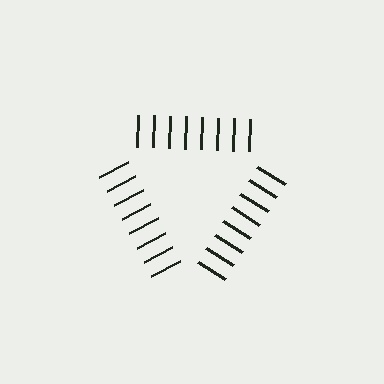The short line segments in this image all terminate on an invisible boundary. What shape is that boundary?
An illusory triangle — the line segments terminate on its edges but no continuous stroke is drawn.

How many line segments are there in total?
24 — 8 along each of the 3 edges.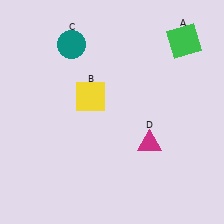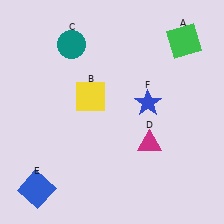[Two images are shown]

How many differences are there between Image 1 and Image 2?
There are 2 differences between the two images.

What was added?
A blue square (E), a blue star (F) were added in Image 2.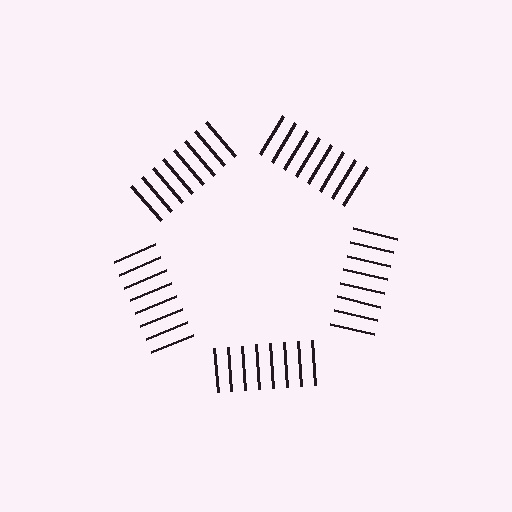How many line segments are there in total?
40 — 8 along each of the 5 edges.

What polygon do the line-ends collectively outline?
An illusory pentagon — the line segments terminate on its edges but no continuous stroke is drawn.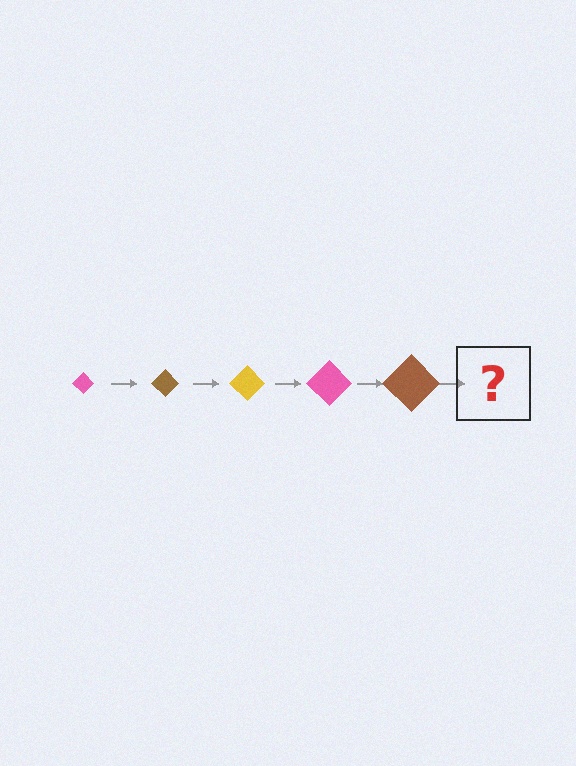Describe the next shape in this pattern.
It should be a yellow diamond, larger than the previous one.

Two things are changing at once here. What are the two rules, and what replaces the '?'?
The two rules are that the diamond grows larger each step and the color cycles through pink, brown, and yellow. The '?' should be a yellow diamond, larger than the previous one.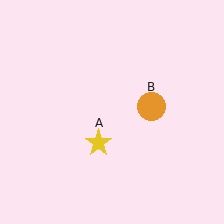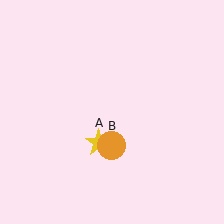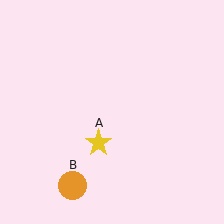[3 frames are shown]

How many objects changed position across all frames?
1 object changed position: orange circle (object B).